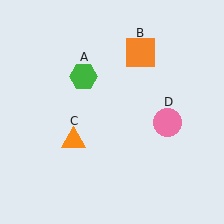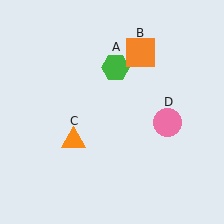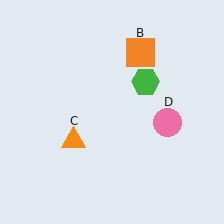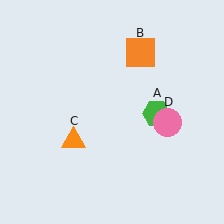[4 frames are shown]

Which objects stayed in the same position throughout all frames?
Orange square (object B) and orange triangle (object C) and pink circle (object D) remained stationary.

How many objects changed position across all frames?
1 object changed position: green hexagon (object A).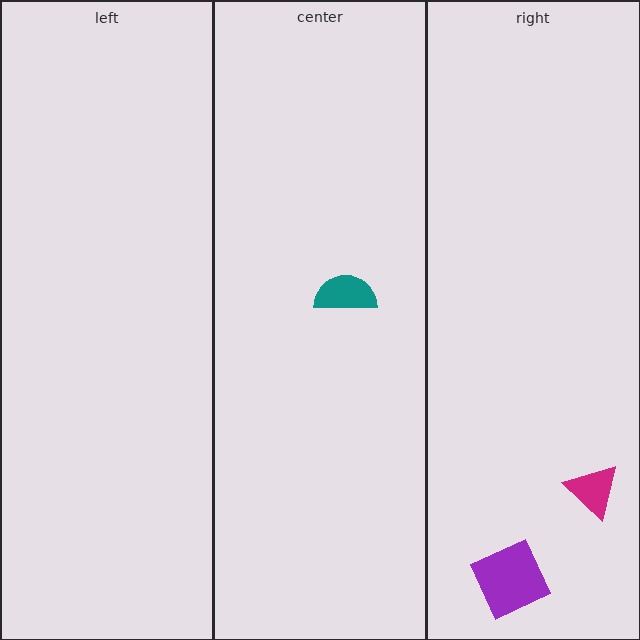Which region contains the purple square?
The right region.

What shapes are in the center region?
The teal semicircle.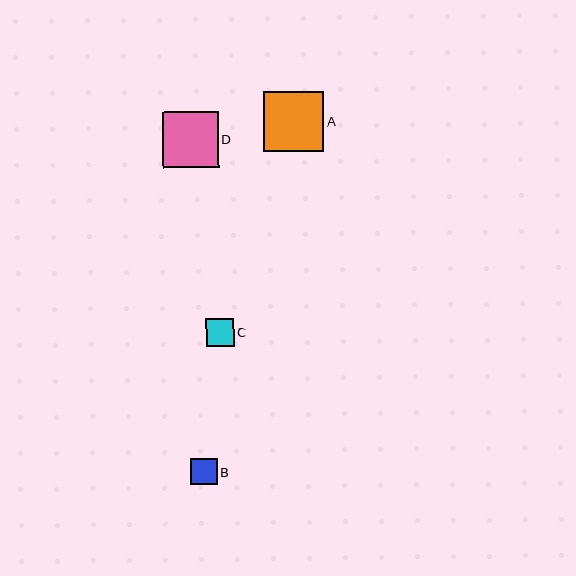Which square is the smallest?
Square B is the smallest with a size of approximately 26 pixels.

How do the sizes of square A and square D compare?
Square A and square D are approximately the same size.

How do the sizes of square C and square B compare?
Square C and square B are approximately the same size.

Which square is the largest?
Square A is the largest with a size of approximately 60 pixels.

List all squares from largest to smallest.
From largest to smallest: A, D, C, B.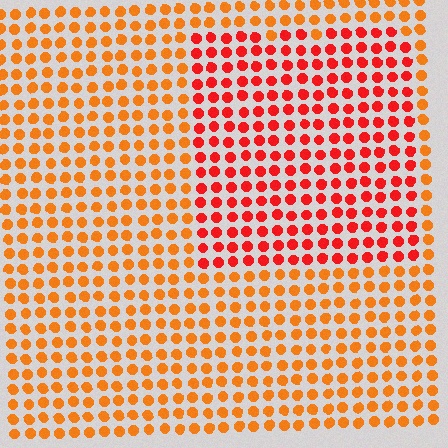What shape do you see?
I see a rectangle.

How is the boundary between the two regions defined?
The boundary is defined purely by a slight shift in hue (about 30 degrees). Spacing, size, and orientation are identical on both sides.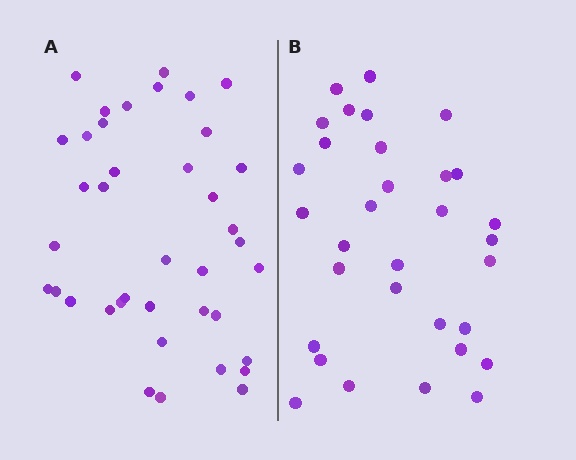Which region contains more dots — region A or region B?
Region A (the left region) has more dots.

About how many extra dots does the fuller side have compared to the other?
Region A has roughly 8 or so more dots than region B.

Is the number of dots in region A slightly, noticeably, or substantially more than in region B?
Region A has only slightly more — the two regions are fairly close. The ratio is roughly 1.2 to 1.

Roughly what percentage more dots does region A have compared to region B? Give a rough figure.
About 20% more.